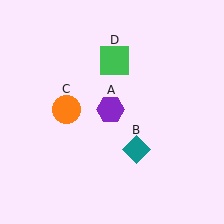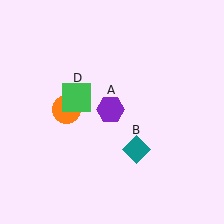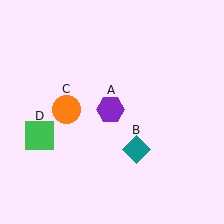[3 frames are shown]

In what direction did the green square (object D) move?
The green square (object D) moved down and to the left.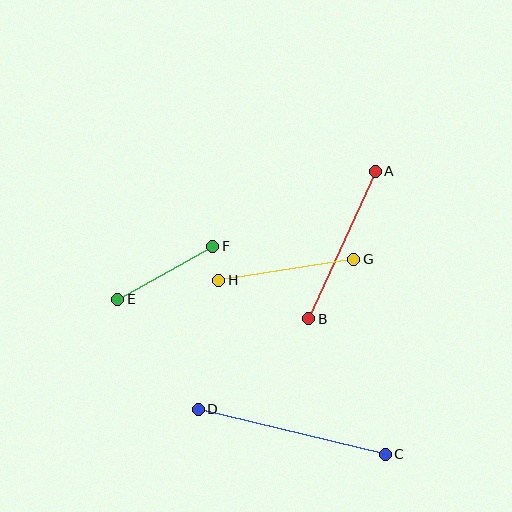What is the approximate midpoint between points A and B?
The midpoint is at approximately (342, 245) pixels.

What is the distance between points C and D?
The distance is approximately 192 pixels.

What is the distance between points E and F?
The distance is approximately 109 pixels.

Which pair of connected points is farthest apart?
Points C and D are farthest apart.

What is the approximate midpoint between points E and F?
The midpoint is at approximately (165, 273) pixels.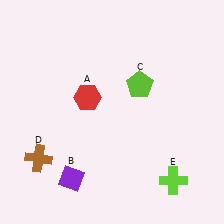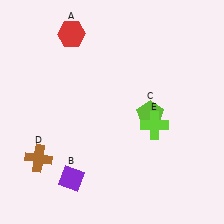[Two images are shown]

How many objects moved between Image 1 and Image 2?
3 objects moved between the two images.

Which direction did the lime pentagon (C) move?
The lime pentagon (C) moved down.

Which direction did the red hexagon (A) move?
The red hexagon (A) moved up.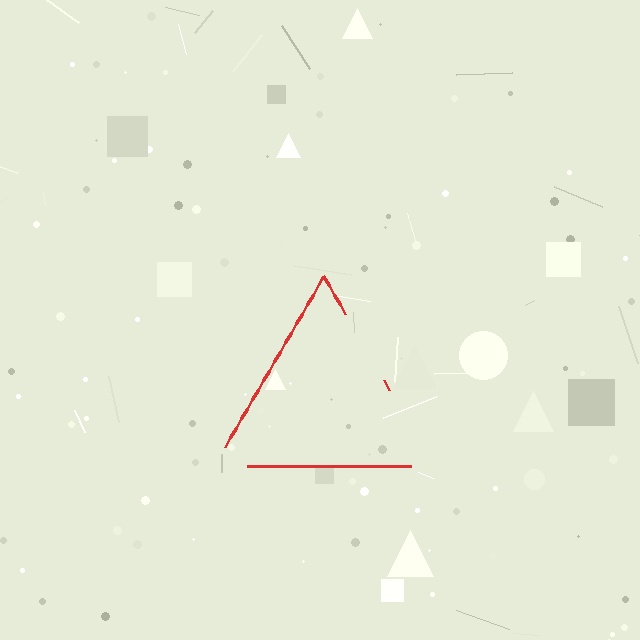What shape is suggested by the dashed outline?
The dashed outline suggests a triangle.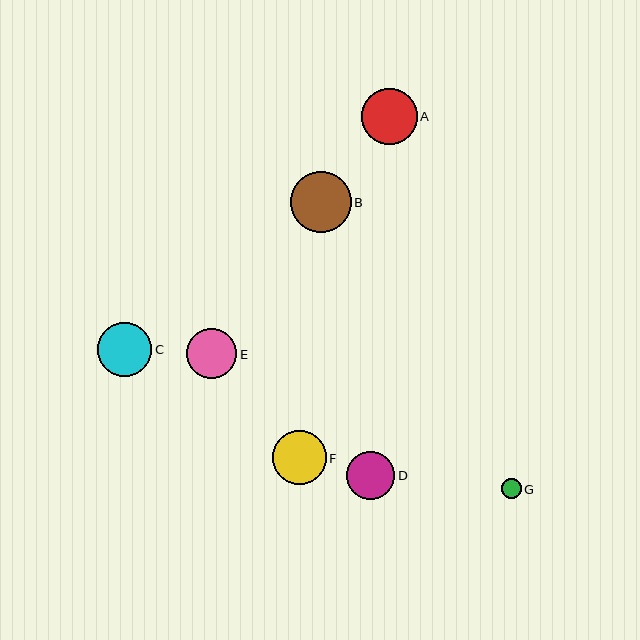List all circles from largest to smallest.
From largest to smallest: B, A, F, C, E, D, G.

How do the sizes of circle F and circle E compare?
Circle F and circle E are approximately the same size.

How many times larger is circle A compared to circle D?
Circle A is approximately 1.2 times the size of circle D.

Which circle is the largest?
Circle B is the largest with a size of approximately 61 pixels.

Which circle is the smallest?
Circle G is the smallest with a size of approximately 20 pixels.